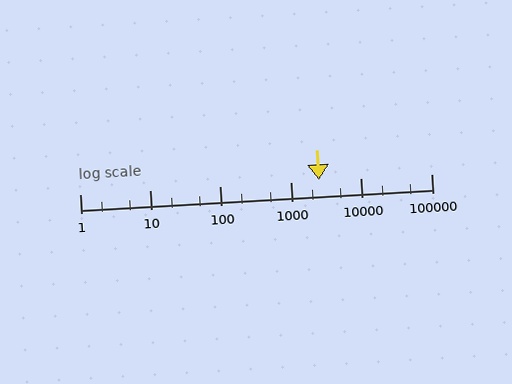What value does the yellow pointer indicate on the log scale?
The pointer indicates approximately 2500.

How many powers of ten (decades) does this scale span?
The scale spans 5 decades, from 1 to 100000.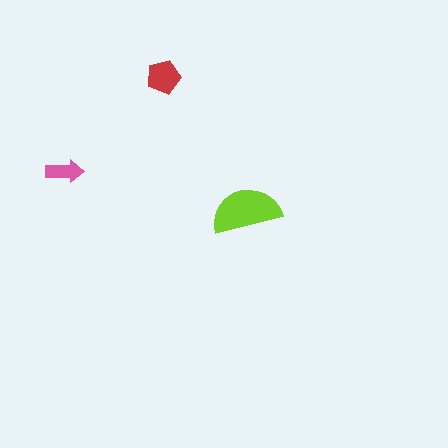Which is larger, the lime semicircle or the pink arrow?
The lime semicircle.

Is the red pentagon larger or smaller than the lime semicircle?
Smaller.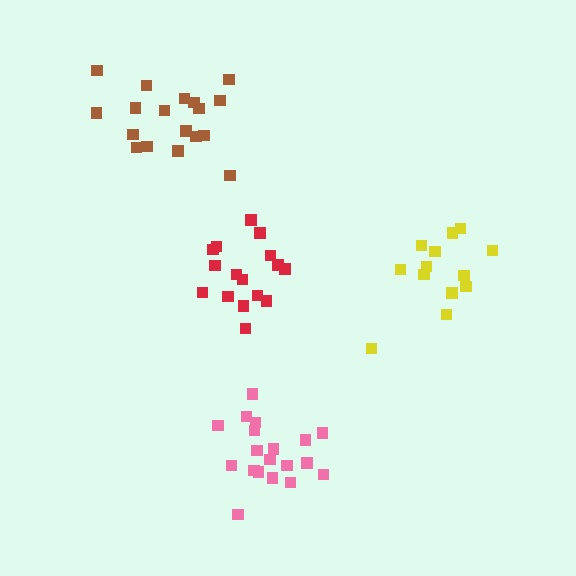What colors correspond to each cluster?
The clusters are colored: pink, red, yellow, brown.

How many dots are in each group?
Group 1: 19 dots, Group 2: 16 dots, Group 3: 13 dots, Group 4: 18 dots (66 total).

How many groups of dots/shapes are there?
There are 4 groups.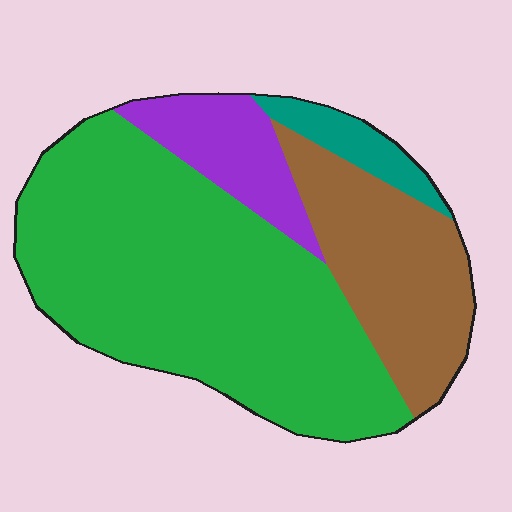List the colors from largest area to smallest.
From largest to smallest: green, brown, purple, teal.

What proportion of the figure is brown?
Brown takes up about one quarter (1/4) of the figure.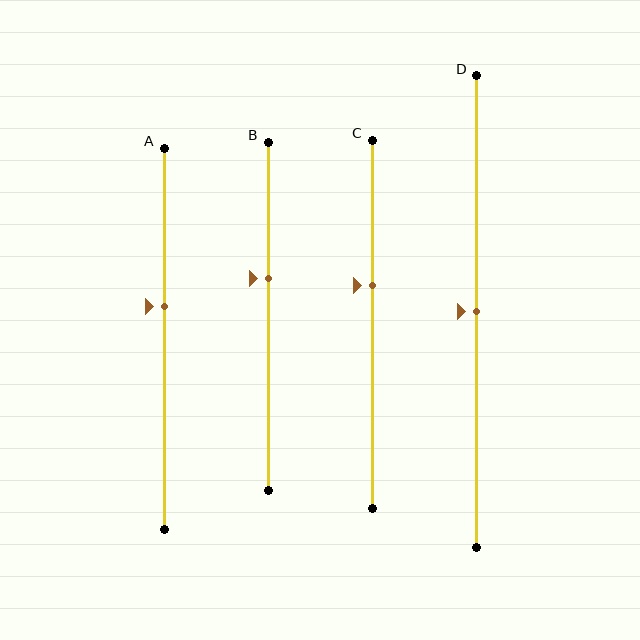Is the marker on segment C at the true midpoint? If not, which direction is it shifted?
No, the marker on segment C is shifted upward by about 11% of the segment length.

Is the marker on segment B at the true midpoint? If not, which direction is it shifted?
No, the marker on segment B is shifted upward by about 11% of the segment length.